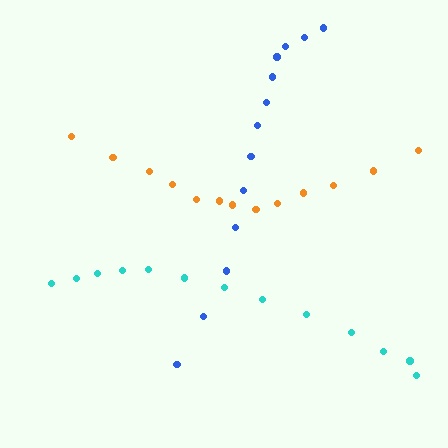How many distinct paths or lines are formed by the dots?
There are 3 distinct paths.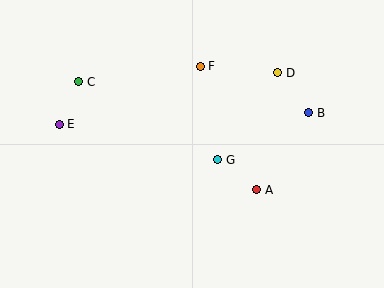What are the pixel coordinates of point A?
Point A is at (257, 190).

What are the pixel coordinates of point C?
Point C is at (79, 82).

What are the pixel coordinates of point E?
Point E is at (59, 124).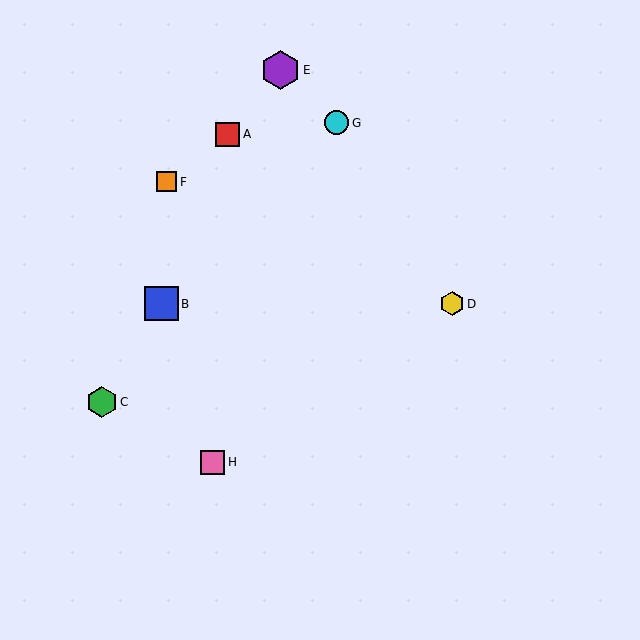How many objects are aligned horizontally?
2 objects (B, D) are aligned horizontally.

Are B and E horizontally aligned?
No, B is at y≈304 and E is at y≈70.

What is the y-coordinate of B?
Object B is at y≈304.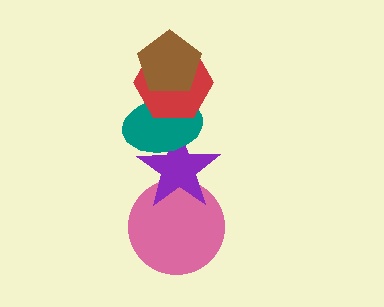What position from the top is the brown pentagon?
The brown pentagon is 1st from the top.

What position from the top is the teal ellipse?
The teal ellipse is 3rd from the top.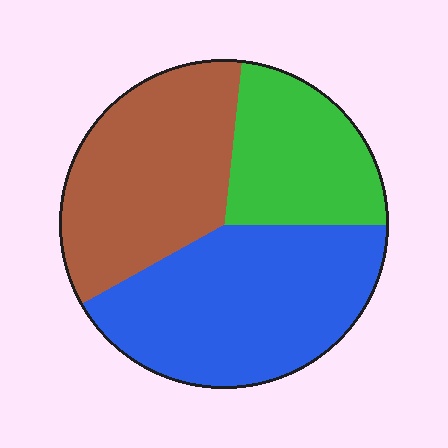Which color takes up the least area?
Green, at roughly 25%.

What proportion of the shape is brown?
Brown covers 35% of the shape.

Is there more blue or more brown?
Blue.